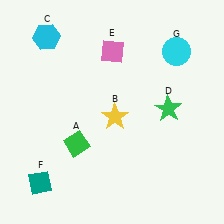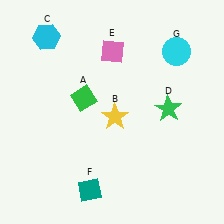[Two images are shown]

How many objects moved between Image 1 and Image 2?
2 objects moved between the two images.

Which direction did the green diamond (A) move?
The green diamond (A) moved up.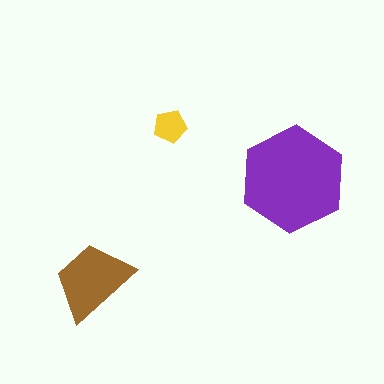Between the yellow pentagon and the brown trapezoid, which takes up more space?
The brown trapezoid.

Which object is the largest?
The purple hexagon.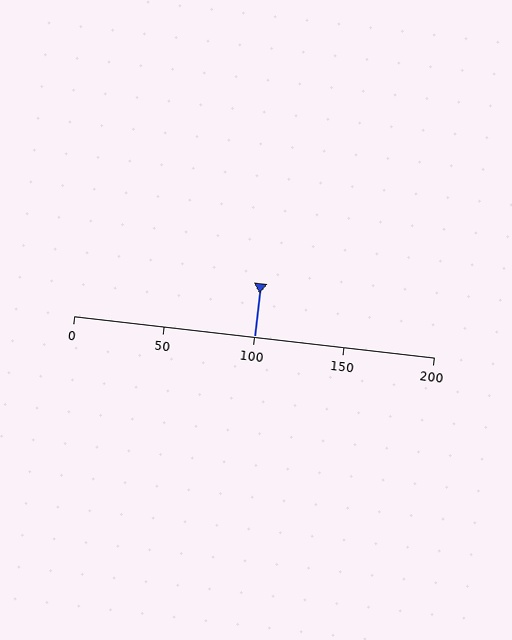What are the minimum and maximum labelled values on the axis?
The axis runs from 0 to 200.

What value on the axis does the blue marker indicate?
The marker indicates approximately 100.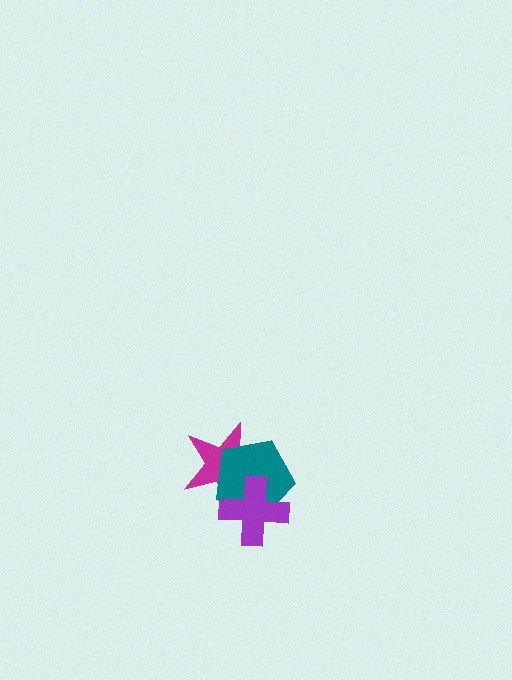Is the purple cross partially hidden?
No, no other shape covers it.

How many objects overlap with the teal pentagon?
2 objects overlap with the teal pentagon.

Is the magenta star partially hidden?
Yes, it is partially covered by another shape.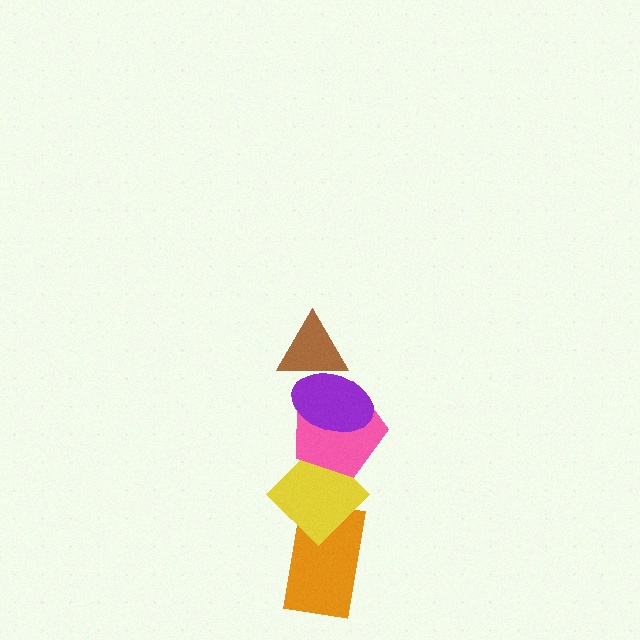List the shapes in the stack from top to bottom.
From top to bottom: the brown triangle, the purple ellipse, the pink pentagon, the yellow diamond, the orange rectangle.